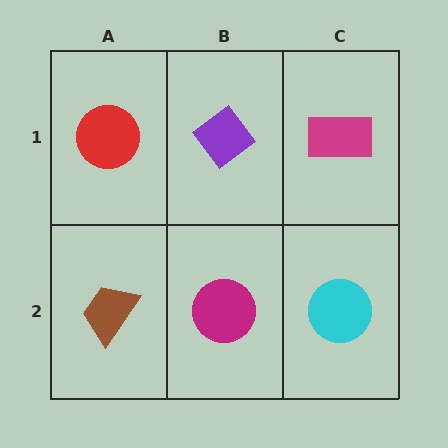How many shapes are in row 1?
3 shapes.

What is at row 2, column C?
A cyan circle.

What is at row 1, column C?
A magenta rectangle.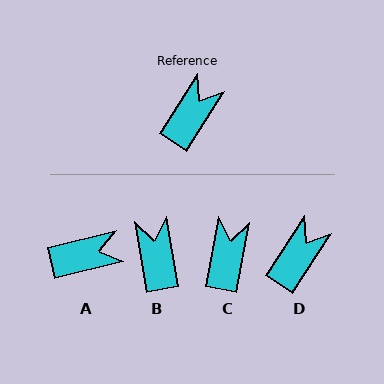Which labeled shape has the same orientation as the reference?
D.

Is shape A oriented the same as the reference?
No, it is off by about 44 degrees.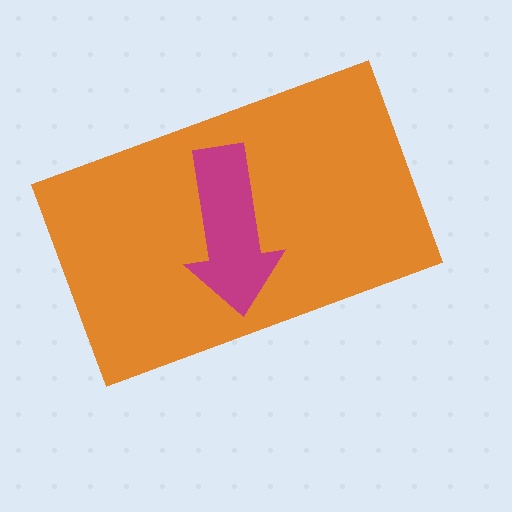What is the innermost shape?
The magenta arrow.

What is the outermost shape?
The orange rectangle.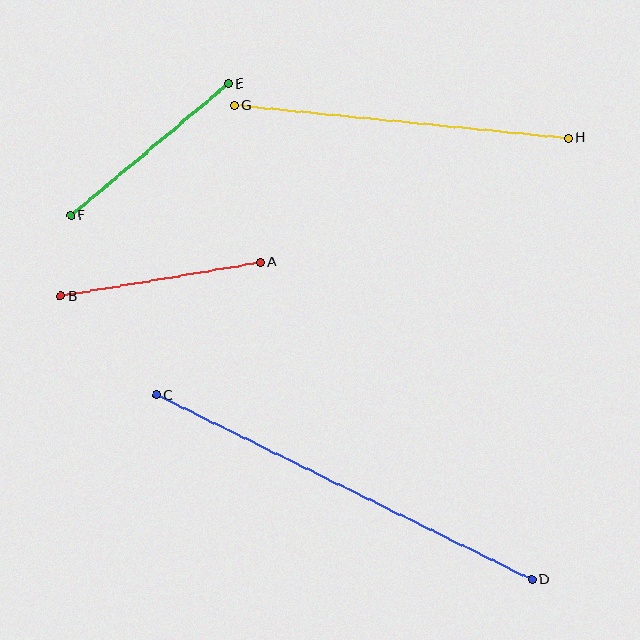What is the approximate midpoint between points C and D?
The midpoint is at approximately (344, 487) pixels.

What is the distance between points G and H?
The distance is approximately 336 pixels.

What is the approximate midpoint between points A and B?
The midpoint is at approximately (161, 279) pixels.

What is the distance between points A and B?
The distance is approximately 202 pixels.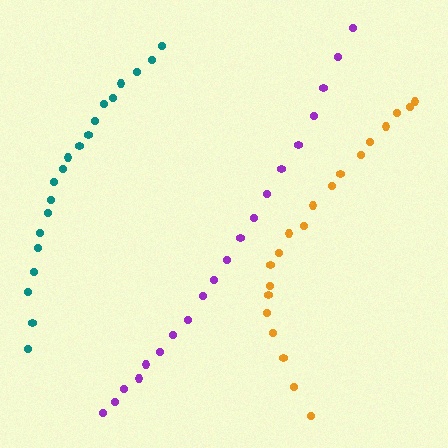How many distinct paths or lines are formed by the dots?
There are 3 distinct paths.